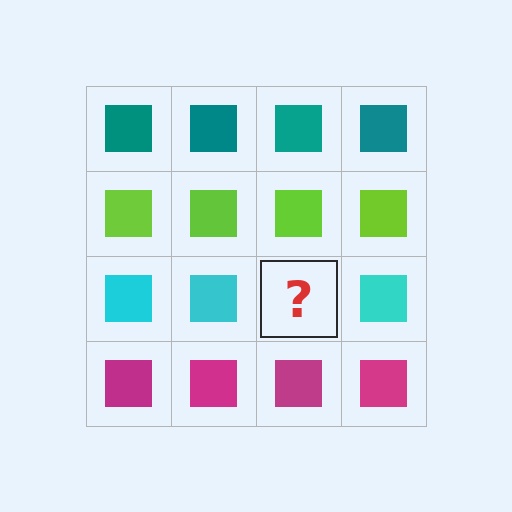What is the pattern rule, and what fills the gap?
The rule is that each row has a consistent color. The gap should be filled with a cyan square.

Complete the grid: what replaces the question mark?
The question mark should be replaced with a cyan square.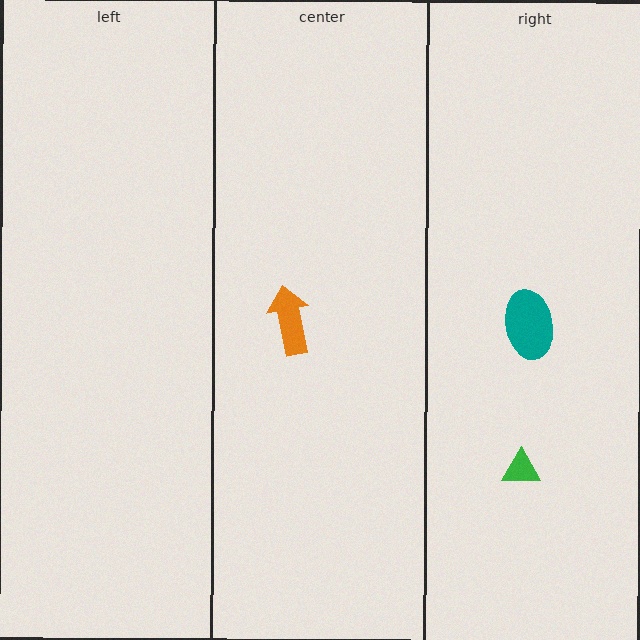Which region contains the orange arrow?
The center region.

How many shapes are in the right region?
2.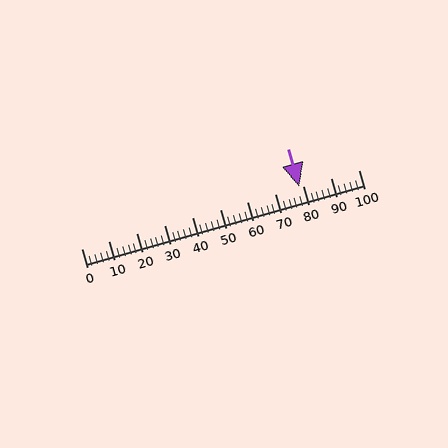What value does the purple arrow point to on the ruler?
The purple arrow points to approximately 79.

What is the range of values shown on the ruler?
The ruler shows values from 0 to 100.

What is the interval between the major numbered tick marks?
The major tick marks are spaced 10 units apart.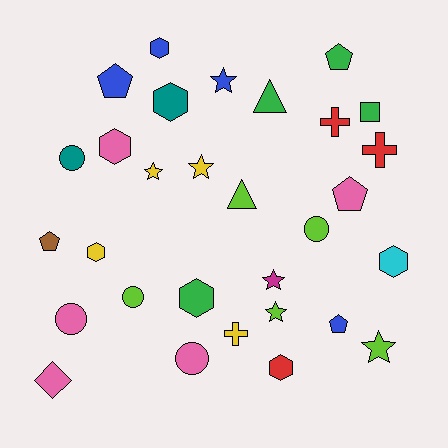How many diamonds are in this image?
There is 1 diamond.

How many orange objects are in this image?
There are no orange objects.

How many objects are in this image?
There are 30 objects.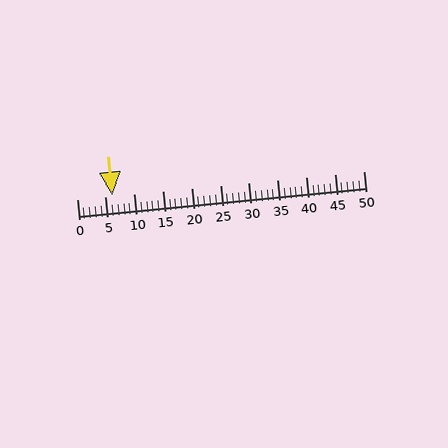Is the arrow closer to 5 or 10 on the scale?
The arrow is closer to 5.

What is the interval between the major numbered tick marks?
The major tick marks are spaced 5 units apart.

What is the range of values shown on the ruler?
The ruler shows values from 0 to 50.